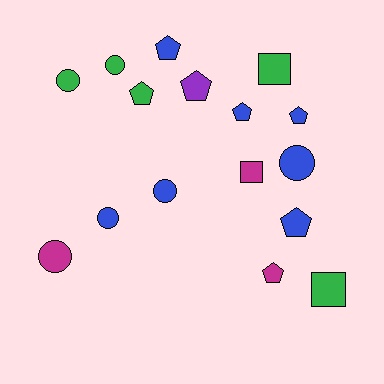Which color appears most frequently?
Blue, with 7 objects.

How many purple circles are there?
There are no purple circles.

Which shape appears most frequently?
Pentagon, with 7 objects.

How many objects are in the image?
There are 16 objects.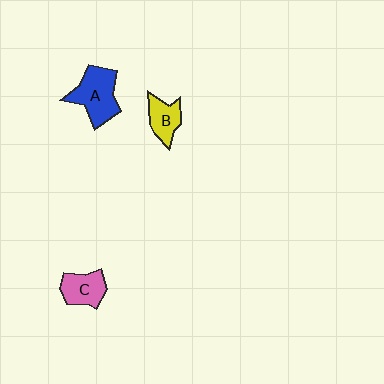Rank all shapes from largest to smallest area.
From largest to smallest: A (blue), C (pink), B (yellow).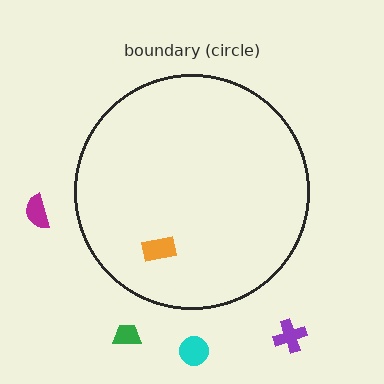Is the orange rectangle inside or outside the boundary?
Inside.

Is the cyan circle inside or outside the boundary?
Outside.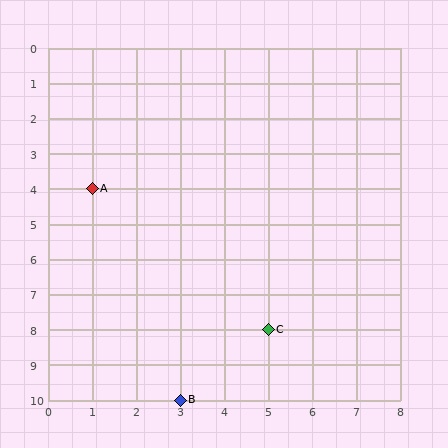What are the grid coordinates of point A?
Point A is at grid coordinates (1, 4).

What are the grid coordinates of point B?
Point B is at grid coordinates (3, 10).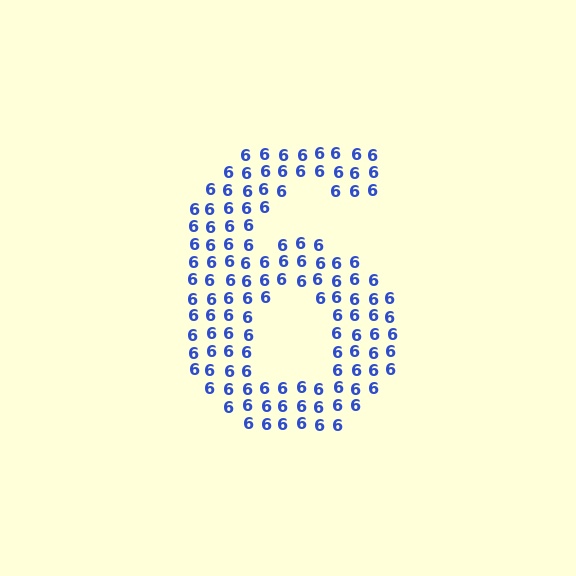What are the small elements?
The small elements are digit 6's.